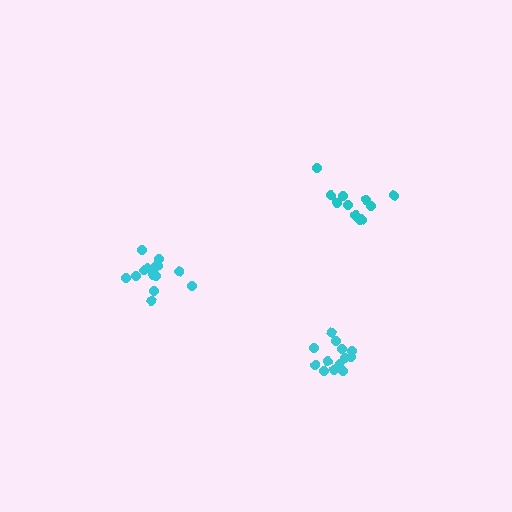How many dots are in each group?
Group 1: 13 dots, Group 2: 14 dots, Group 3: 12 dots (39 total).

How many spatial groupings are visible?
There are 3 spatial groupings.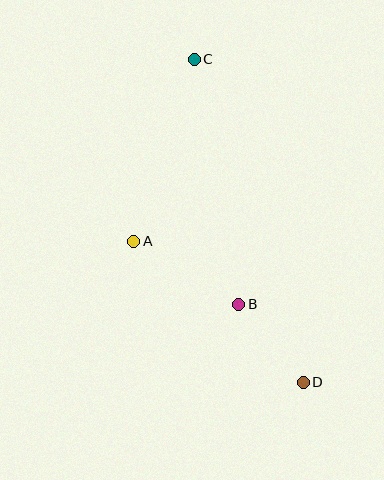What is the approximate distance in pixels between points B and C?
The distance between B and C is approximately 249 pixels.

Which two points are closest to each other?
Points B and D are closest to each other.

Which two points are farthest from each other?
Points C and D are farthest from each other.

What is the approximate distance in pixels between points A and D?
The distance between A and D is approximately 221 pixels.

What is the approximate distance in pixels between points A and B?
The distance between A and B is approximately 122 pixels.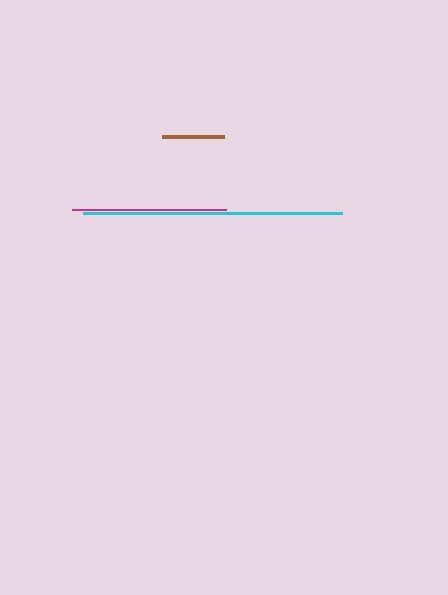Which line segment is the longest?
The cyan line is the longest at approximately 259 pixels.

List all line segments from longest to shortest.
From longest to shortest: cyan, magenta, brown.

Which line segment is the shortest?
The brown line is the shortest at approximately 63 pixels.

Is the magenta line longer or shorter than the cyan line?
The cyan line is longer than the magenta line.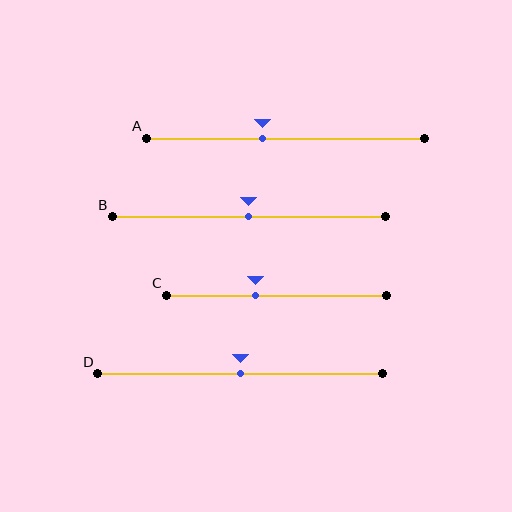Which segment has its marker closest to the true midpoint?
Segment B has its marker closest to the true midpoint.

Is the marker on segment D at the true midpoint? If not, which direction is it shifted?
Yes, the marker on segment D is at the true midpoint.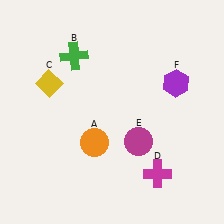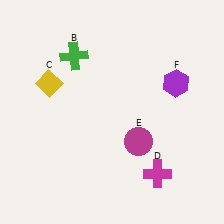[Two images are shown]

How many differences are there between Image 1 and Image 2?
There is 1 difference between the two images.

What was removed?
The orange circle (A) was removed in Image 2.